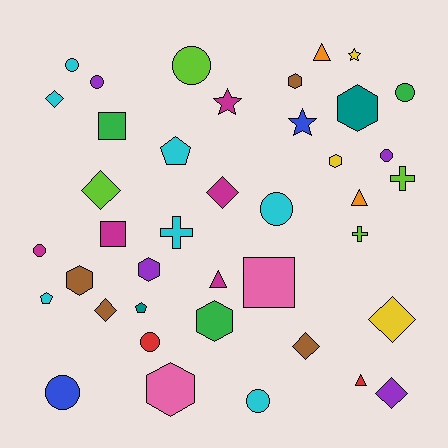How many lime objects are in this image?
There are 4 lime objects.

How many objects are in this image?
There are 40 objects.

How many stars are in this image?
There are 3 stars.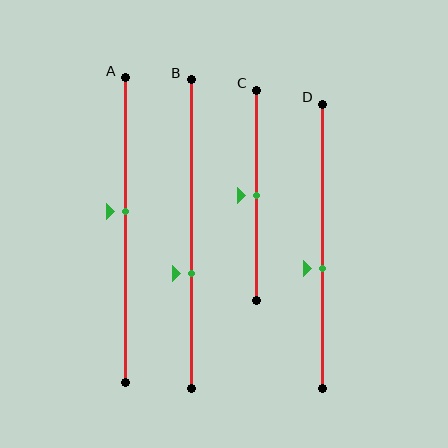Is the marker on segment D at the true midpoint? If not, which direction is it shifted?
No, the marker on segment D is shifted downward by about 8% of the segment length.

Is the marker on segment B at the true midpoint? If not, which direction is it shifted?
No, the marker on segment B is shifted downward by about 13% of the segment length.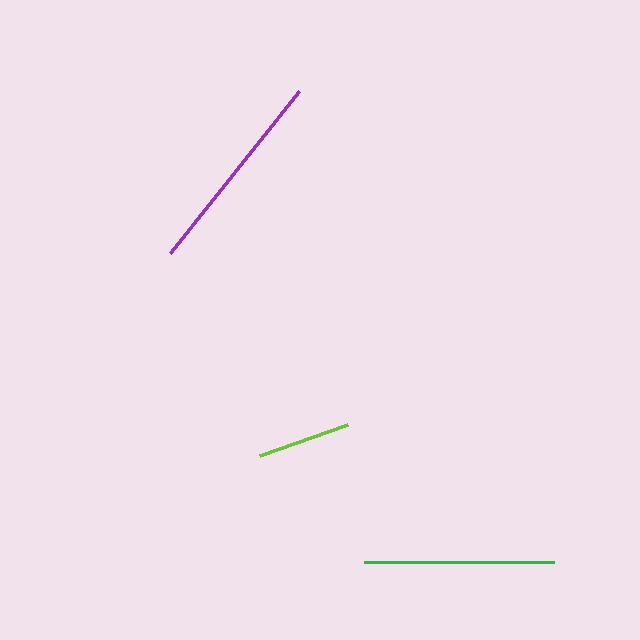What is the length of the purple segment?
The purple segment is approximately 207 pixels long.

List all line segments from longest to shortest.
From longest to shortest: purple, green, lime.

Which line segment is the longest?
The purple line is the longest at approximately 207 pixels.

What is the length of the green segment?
The green segment is approximately 191 pixels long.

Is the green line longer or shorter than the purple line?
The purple line is longer than the green line.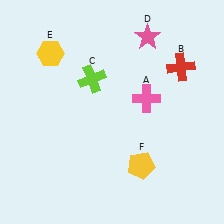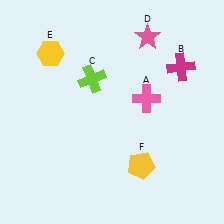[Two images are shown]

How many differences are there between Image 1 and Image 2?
There is 1 difference between the two images.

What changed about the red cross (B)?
In Image 1, B is red. In Image 2, it changed to magenta.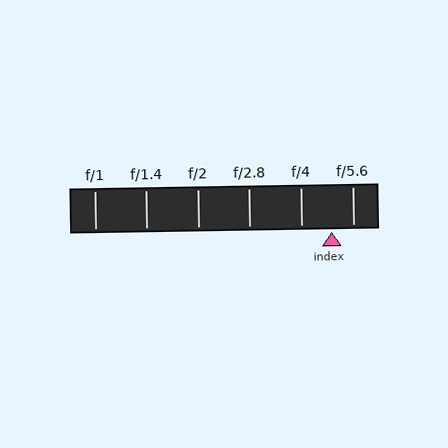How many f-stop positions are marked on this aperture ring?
There are 6 f-stop positions marked.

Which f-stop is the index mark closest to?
The index mark is closest to f/5.6.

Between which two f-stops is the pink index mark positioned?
The index mark is between f/4 and f/5.6.